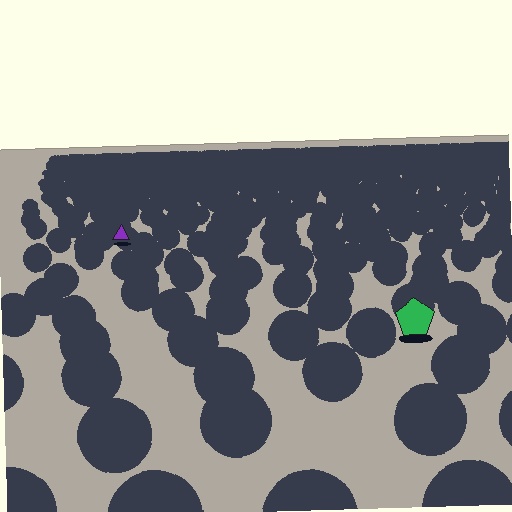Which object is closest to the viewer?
The green pentagon is closest. The texture marks near it are larger and more spread out.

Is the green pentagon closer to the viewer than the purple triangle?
Yes. The green pentagon is closer — you can tell from the texture gradient: the ground texture is coarser near it.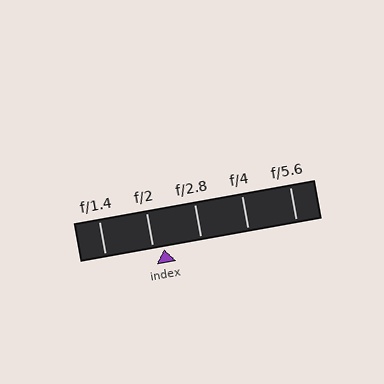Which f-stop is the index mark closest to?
The index mark is closest to f/2.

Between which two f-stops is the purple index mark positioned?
The index mark is between f/2 and f/2.8.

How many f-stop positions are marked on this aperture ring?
There are 5 f-stop positions marked.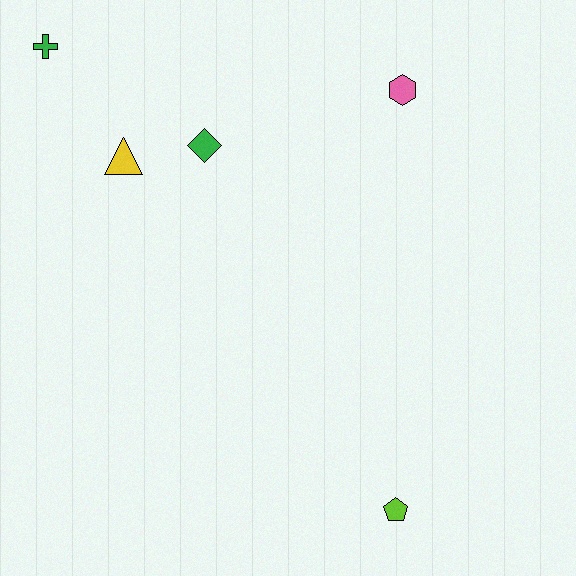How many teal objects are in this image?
There are no teal objects.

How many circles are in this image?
There are no circles.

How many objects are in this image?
There are 5 objects.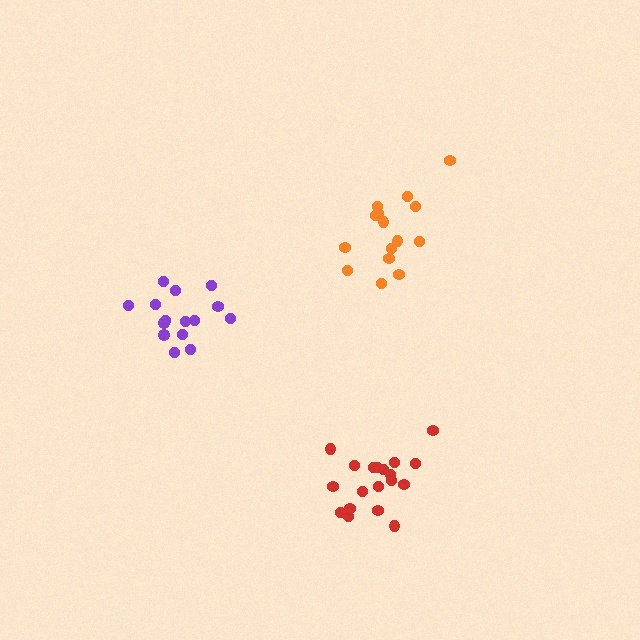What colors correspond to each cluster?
The clusters are colored: orange, red, purple.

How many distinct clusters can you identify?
There are 3 distinct clusters.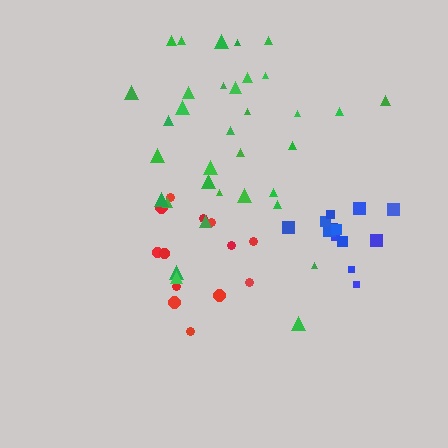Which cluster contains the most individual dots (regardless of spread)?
Green (34).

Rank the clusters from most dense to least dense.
blue, red, green.